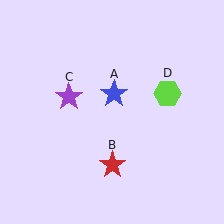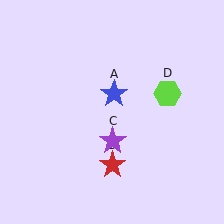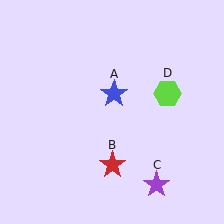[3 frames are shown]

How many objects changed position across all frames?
1 object changed position: purple star (object C).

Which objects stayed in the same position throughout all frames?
Blue star (object A) and red star (object B) and lime hexagon (object D) remained stationary.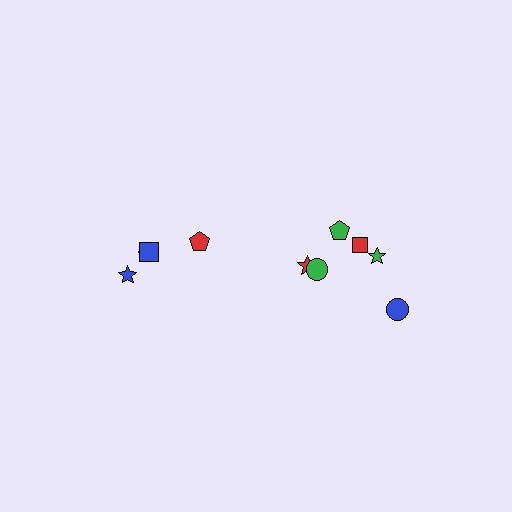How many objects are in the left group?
There are 4 objects.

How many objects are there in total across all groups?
There are 10 objects.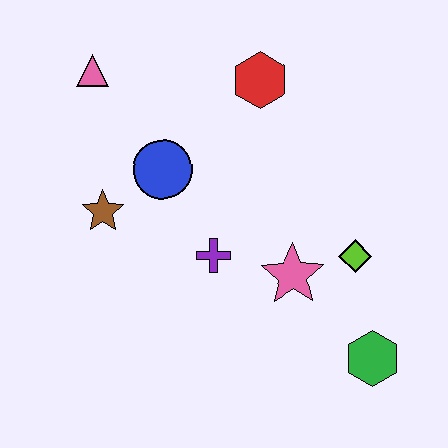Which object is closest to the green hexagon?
The lime diamond is closest to the green hexagon.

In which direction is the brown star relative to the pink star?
The brown star is to the left of the pink star.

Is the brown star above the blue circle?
No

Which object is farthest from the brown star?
The green hexagon is farthest from the brown star.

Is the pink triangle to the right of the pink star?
No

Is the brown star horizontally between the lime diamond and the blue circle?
No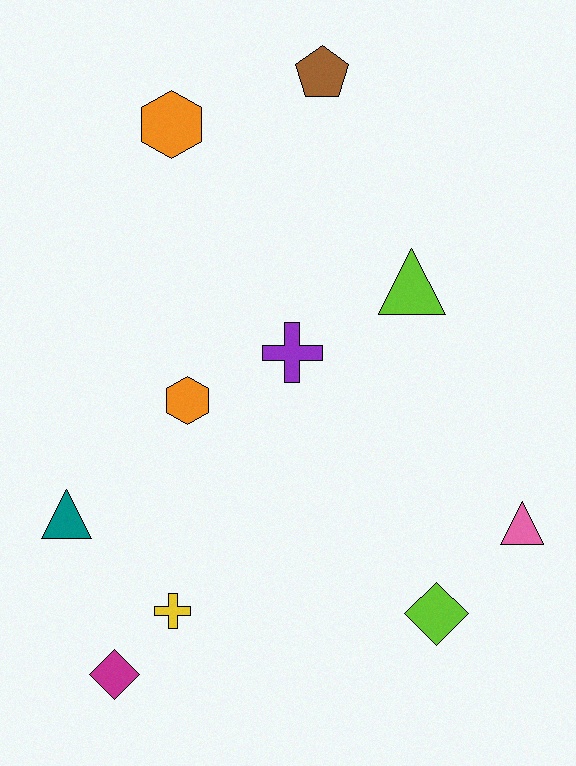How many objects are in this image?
There are 10 objects.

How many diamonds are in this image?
There are 2 diamonds.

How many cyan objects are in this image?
There are no cyan objects.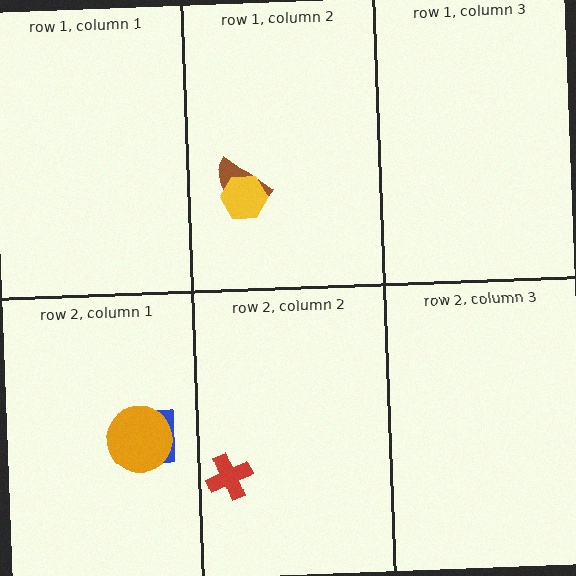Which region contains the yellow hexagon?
The row 1, column 2 region.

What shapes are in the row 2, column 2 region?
The red cross.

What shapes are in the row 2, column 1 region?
The blue square, the orange circle.